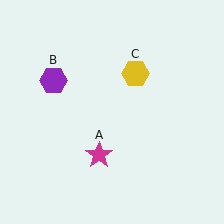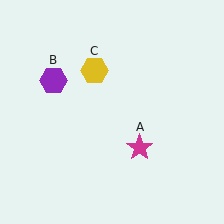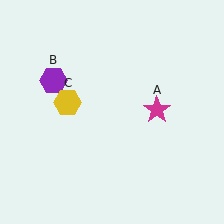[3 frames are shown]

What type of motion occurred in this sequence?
The magenta star (object A), yellow hexagon (object C) rotated counterclockwise around the center of the scene.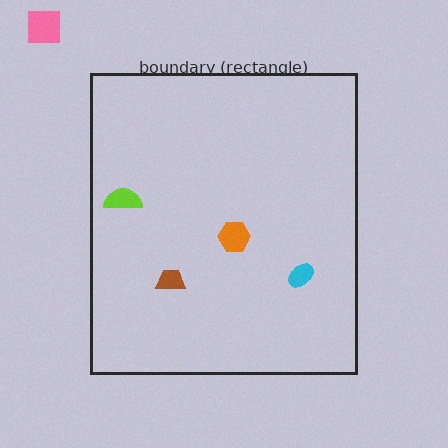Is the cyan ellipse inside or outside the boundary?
Inside.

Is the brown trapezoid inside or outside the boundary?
Inside.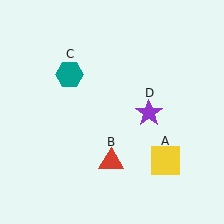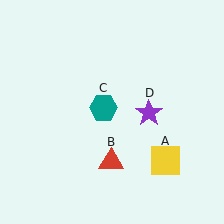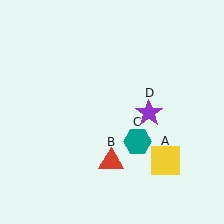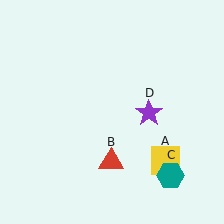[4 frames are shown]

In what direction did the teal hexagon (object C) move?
The teal hexagon (object C) moved down and to the right.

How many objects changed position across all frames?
1 object changed position: teal hexagon (object C).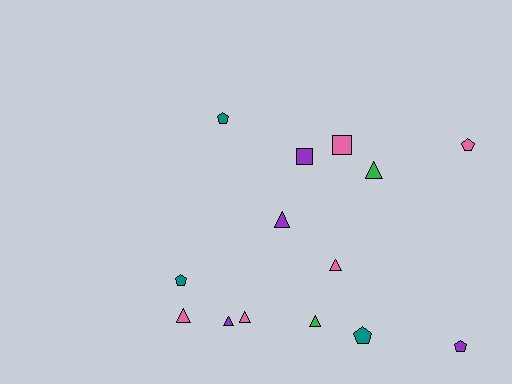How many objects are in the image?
There are 14 objects.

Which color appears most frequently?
Pink, with 5 objects.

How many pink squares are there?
There is 1 pink square.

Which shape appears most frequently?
Triangle, with 7 objects.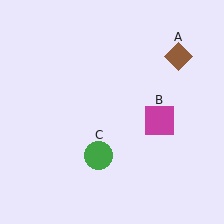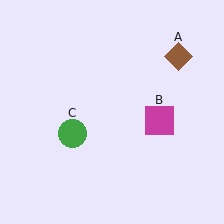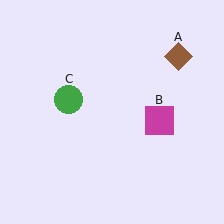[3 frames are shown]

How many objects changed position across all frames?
1 object changed position: green circle (object C).